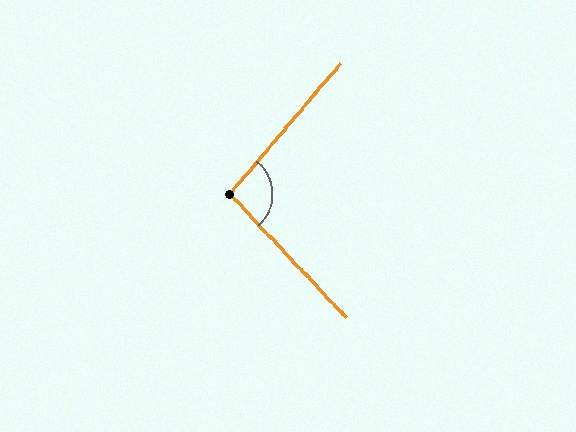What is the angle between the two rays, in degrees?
Approximately 97 degrees.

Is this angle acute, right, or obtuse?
It is obtuse.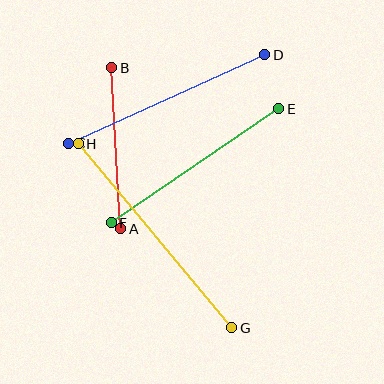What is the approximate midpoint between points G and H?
The midpoint is at approximately (155, 236) pixels.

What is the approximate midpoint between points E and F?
The midpoint is at approximately (195, 166) pixels.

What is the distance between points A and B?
The distance is approximately 162 pixels.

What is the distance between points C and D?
The distance is approximately 216 pixels.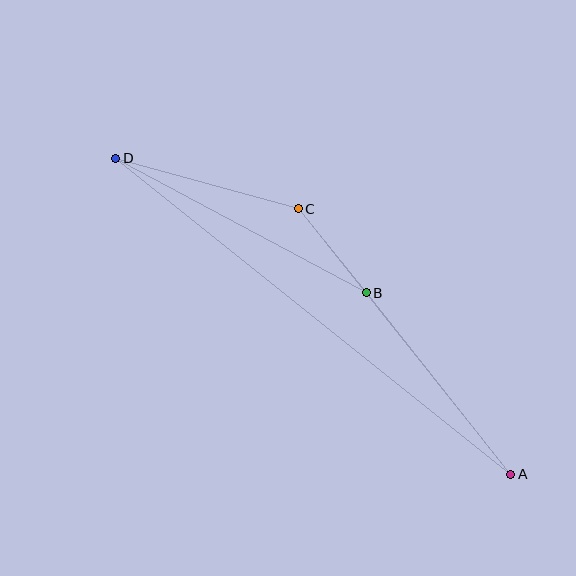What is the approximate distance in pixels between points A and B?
The distance between A and B is approximately 232 pixels.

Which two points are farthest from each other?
Points A and D are farthest from each other.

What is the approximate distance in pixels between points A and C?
The distance between A and C is approximately 340 pixels.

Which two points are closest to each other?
Points B and C are closest to each other.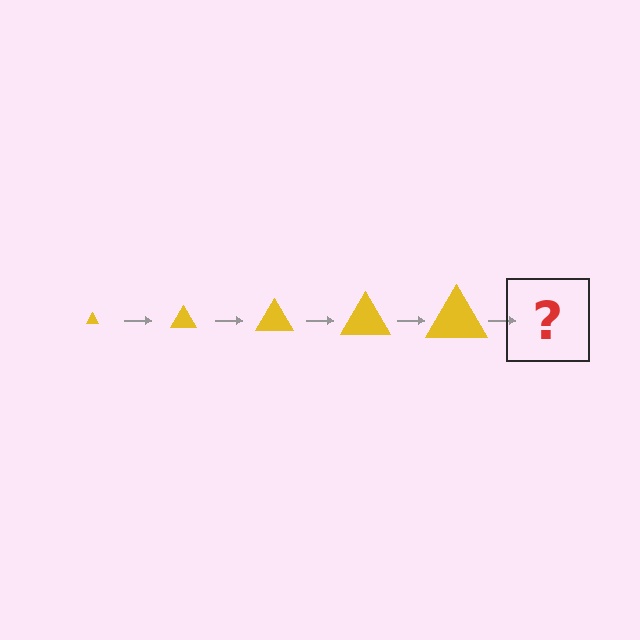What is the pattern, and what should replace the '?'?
The pattern is that the triangle gets progressively larger each step. The '?' should be a yellow triangle, larger than the previous one.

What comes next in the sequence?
The next element should be a yellow triangle, larger than the previous one.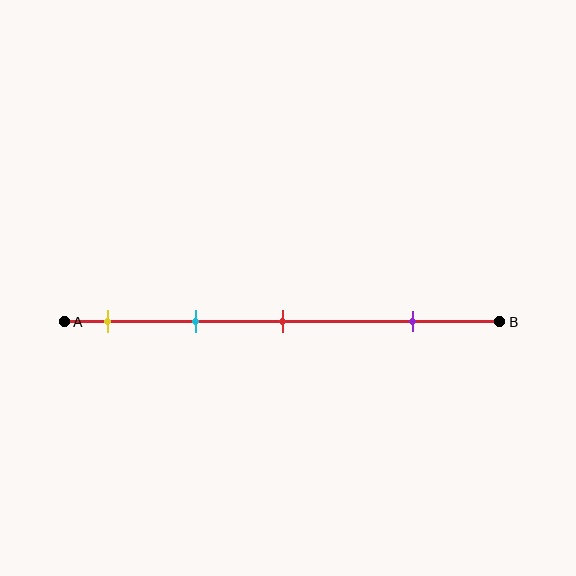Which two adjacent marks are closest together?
The yellow and cyan marks are the closest adjacent pair.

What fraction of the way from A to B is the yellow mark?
The yellow mark is approximately 10% (0.1) of the way from A to B.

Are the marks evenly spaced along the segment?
No, the marks are not evenly spaced.